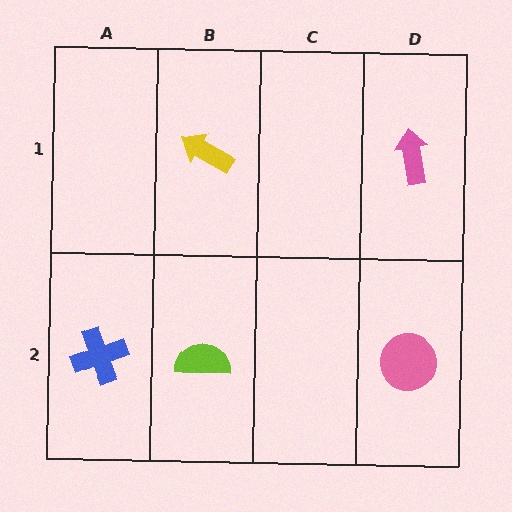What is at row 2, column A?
A blue cross.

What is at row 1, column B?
A yellow arrow.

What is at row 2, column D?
A pink circle.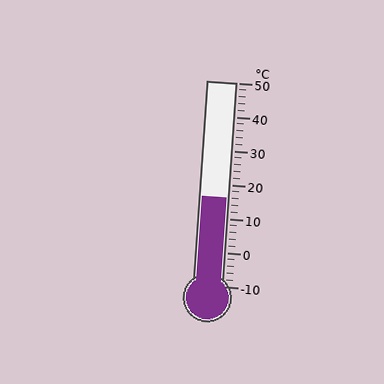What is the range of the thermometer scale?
The thermometer scale ranges from -10°C to 50°C.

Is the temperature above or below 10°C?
The temperature is above 10°C.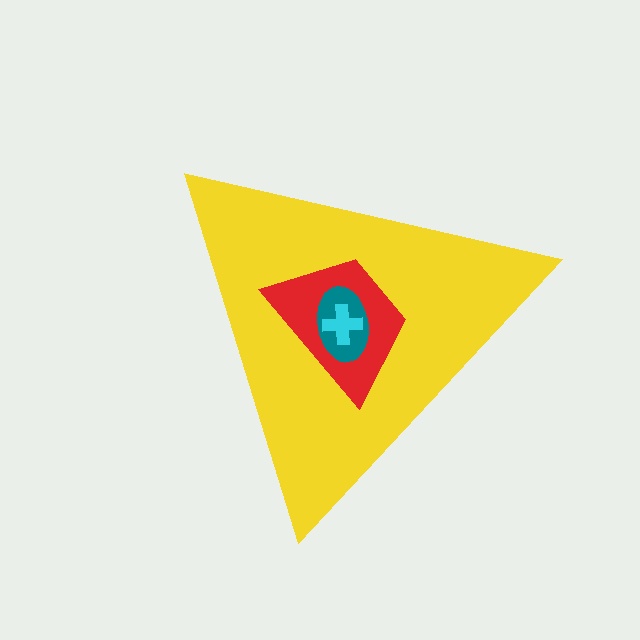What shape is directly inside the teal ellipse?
The cyan cross.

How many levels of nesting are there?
4.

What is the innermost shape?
The cyan cross.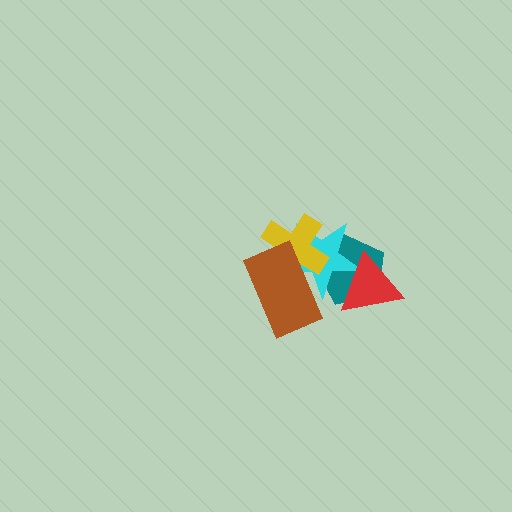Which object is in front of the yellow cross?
The brown rectangle is in front of the yellow cross.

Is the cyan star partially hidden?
Yes, it is partially covered by another shape.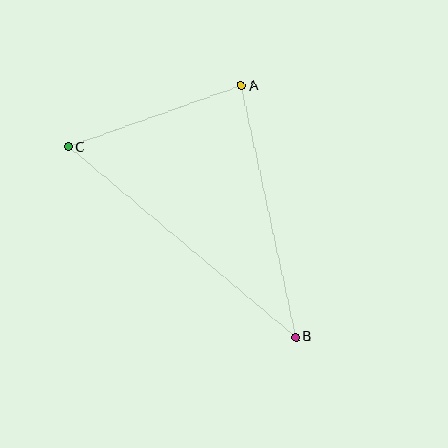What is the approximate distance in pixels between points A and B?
The distance between A and B is approximately 257 pixels.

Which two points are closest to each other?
Points A and C are closest to each other.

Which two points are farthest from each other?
Points B and C are farthest from each other.